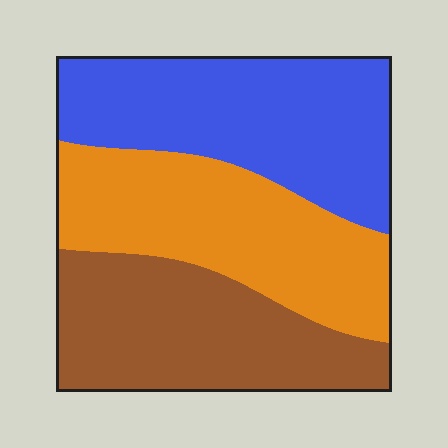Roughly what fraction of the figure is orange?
Orange covers about 35% of the figure.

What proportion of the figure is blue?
Blue takes up about one third (1/3) of the figure.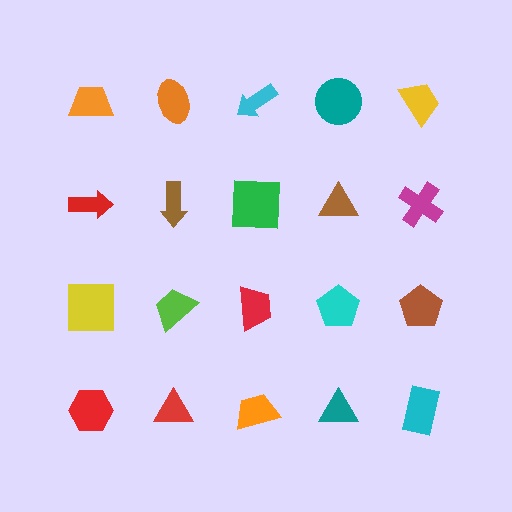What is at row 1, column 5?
A yellow trapezoid.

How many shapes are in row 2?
5 shapes.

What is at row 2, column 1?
A red arrow.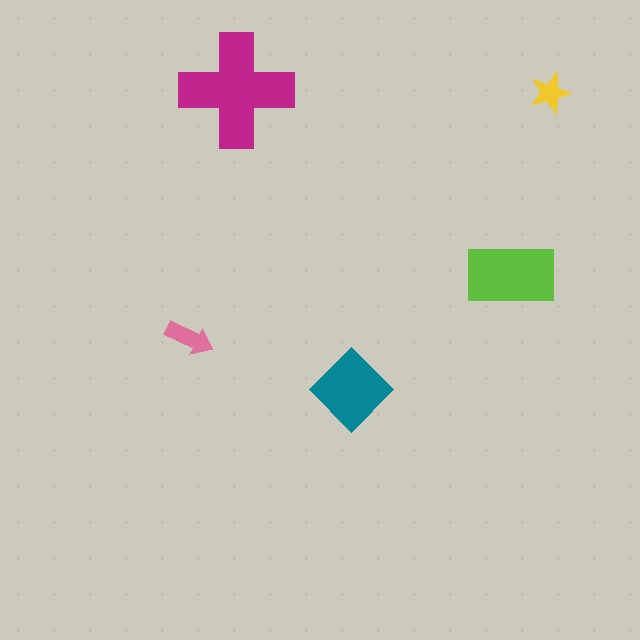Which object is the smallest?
The yellow star.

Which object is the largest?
The magenta cross.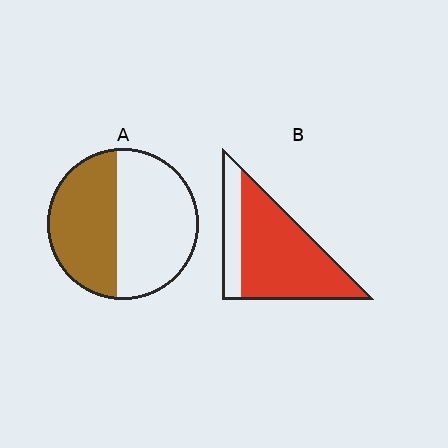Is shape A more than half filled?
No.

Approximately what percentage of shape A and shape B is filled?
A is approximately 45% and B is approximately 75%.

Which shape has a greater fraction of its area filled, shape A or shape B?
Shape B.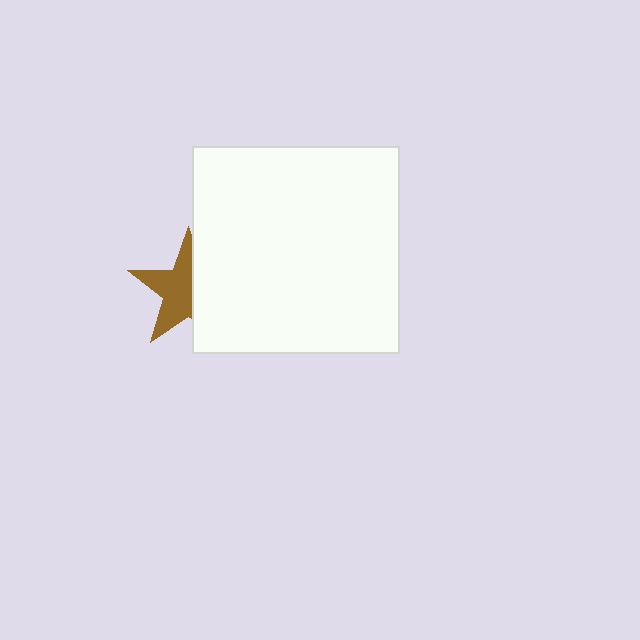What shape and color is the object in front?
The object in front is a white square.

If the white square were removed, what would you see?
You would see the complete brown star.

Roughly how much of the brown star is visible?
About half of it is visible (roughly 55%).